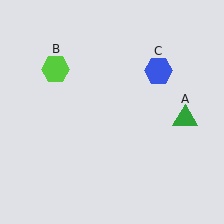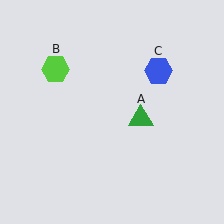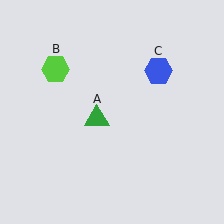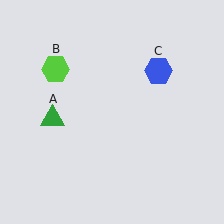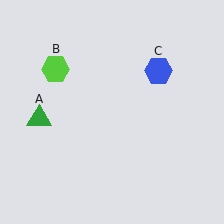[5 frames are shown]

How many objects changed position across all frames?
1 object changed position: green triangle (object A).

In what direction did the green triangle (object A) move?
The green triangle (object A) moved left.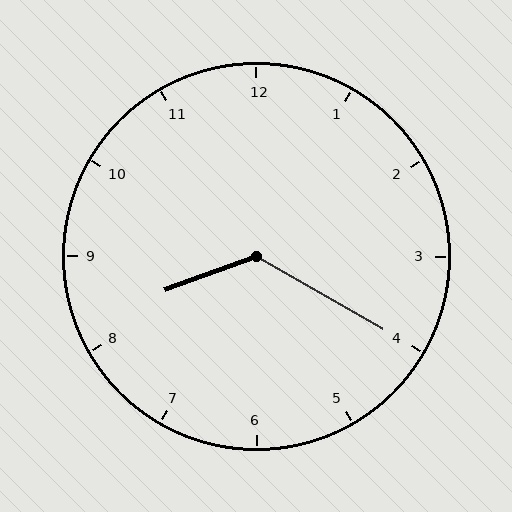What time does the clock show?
8:20.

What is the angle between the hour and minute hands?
Approximately 130 degrees.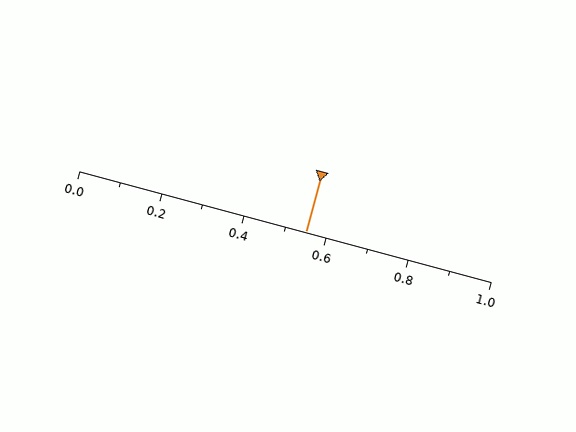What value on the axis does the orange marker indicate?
The marker indicates approximately 0.55.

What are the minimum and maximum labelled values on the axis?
The axis runs from 0.0 to 1.0.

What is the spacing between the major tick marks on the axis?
The major ticks are spaced 0.2 apart.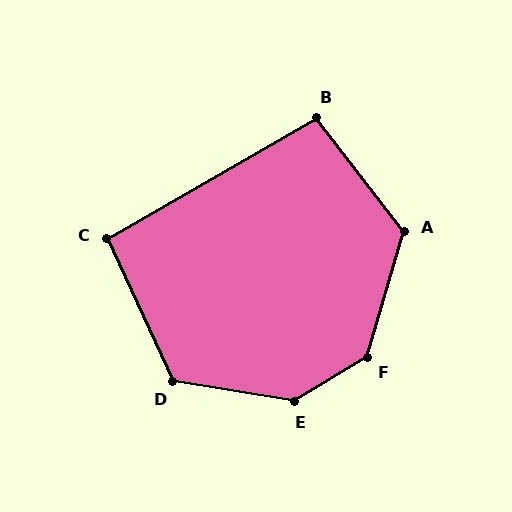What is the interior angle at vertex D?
Approximately 124 degrees (obtuse).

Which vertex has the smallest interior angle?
C, at approximately 95 degrees.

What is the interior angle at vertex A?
Approximately 126 degrees (obtuse).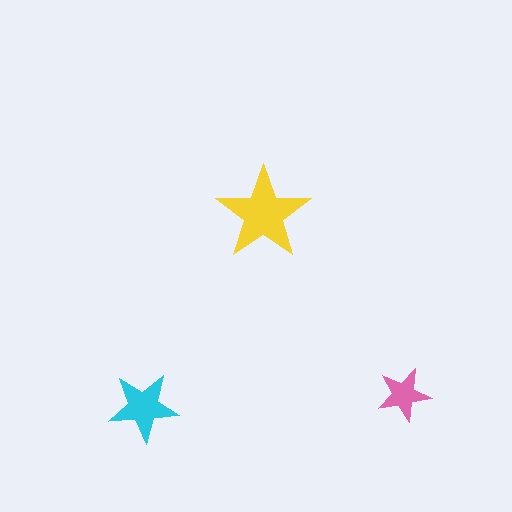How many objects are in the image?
There are 3 objects in the image.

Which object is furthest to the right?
The pink star is rightmost.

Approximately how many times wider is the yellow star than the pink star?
About 2 times wider.